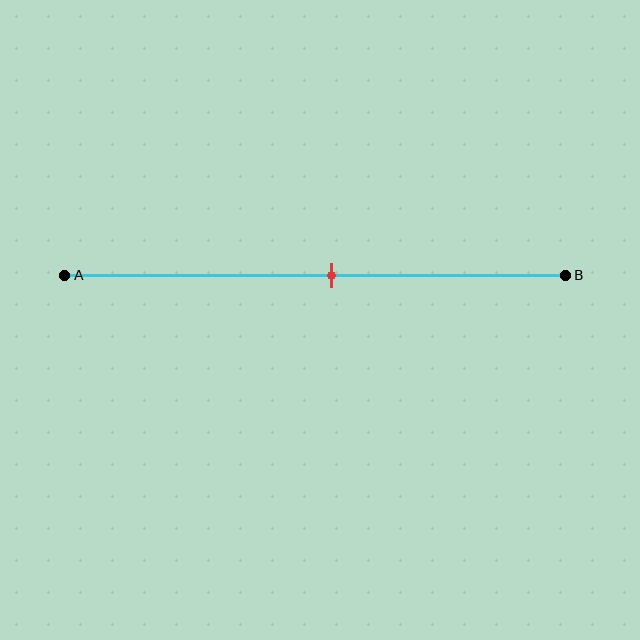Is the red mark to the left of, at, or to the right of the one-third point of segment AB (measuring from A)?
The red mark is to the right of the one-third point of segment AB.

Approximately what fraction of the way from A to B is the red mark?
The red mark is approximately 55% of the way from A to B.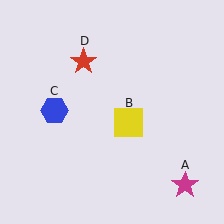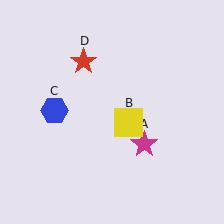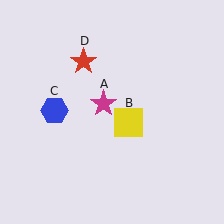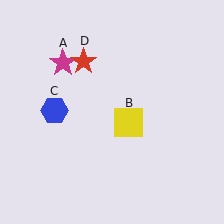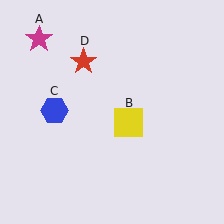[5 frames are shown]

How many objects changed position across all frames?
1 object changed position: magenta star (object A).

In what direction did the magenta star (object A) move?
The magenta star (object A) moved up and to the left.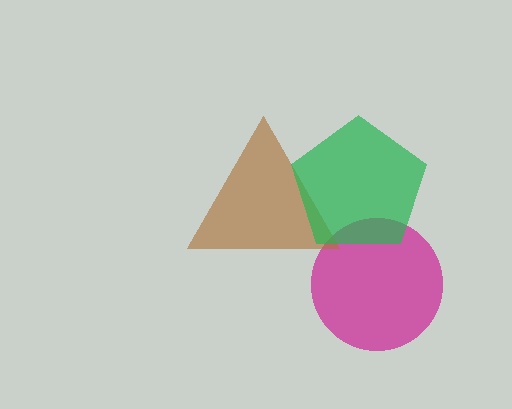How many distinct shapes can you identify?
There are 3 distinct shapes: a magenta circle, a brown triangle, a green pentagon.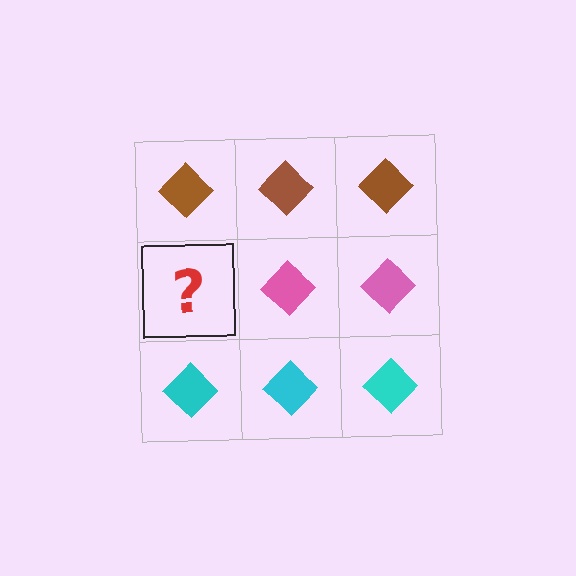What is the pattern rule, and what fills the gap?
The rule is that each row has a consistent color. The gap should be filled with a pink diamond.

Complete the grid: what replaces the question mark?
The question mark should be replaced with a pink diamond.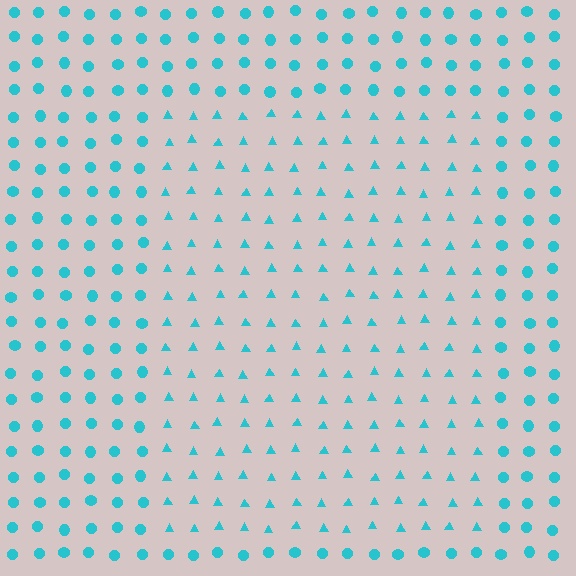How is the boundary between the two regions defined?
The boundary is defined by a change in element shape: triangles inside vs. circles outside. All elements share the same color and spacing.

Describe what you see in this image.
The image is filled with small cyan elements arranged in a uniform grid. A rectangle-shaped region contains triangles, while the surrounding area contains circles. The boundary is defined purely by the change in element shape.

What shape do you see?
I see a rectangle.